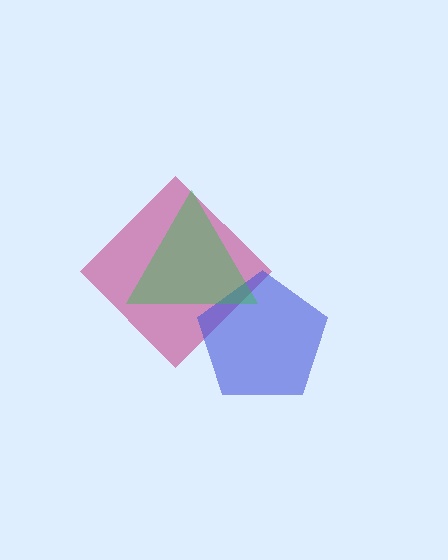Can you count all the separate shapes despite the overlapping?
Yes, there are 3 separate shapes.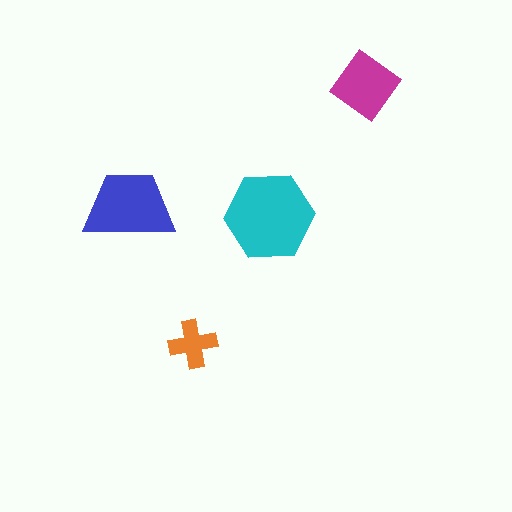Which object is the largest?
The cyan hexagon.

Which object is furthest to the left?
The blue trapezoid is leftmost.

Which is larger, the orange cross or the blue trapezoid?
The blue trapezoid.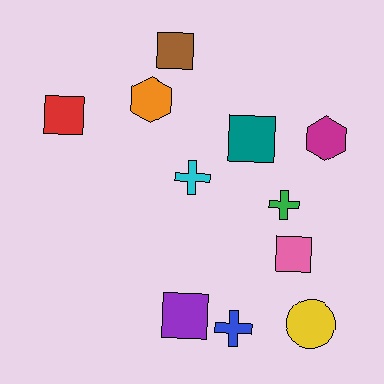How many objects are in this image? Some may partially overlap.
There are 11 objects.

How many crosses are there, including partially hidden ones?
There are 3 crosses.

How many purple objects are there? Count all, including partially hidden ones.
There is 1 purple object.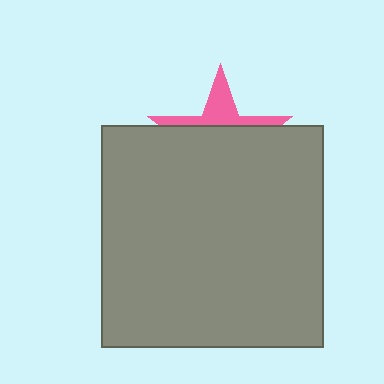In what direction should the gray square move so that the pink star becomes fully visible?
The gray square should move down. That is the shortest direction to clear the overlap and leave the pink star fully visible.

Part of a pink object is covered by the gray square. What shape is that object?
It is a star.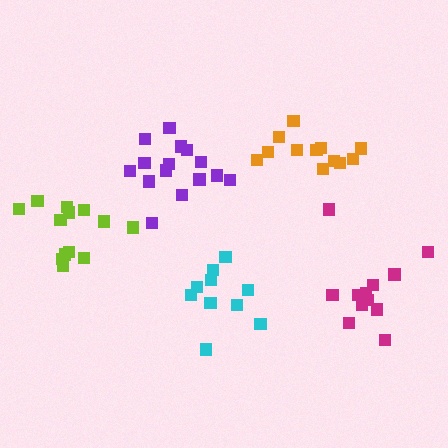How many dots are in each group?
Group 1: 15 dots, Group 2: 12 dots, Group 3: 10 dots, Group 4: 13 dots, Group 5: 12 dots (62 total).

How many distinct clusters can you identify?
There are 5 distinct clusters.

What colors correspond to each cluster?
The clusters are colored: purple, magenta, cyan, lime, orange.